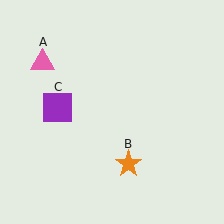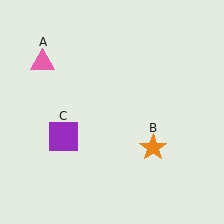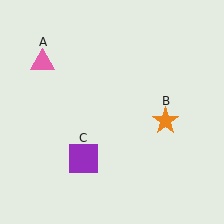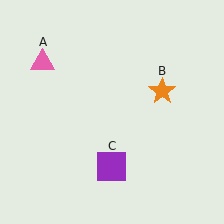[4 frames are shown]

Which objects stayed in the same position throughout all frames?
Pink triangle (object A) remained stationary.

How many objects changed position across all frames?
2 objects changed position: orange star (object B), purple square (object C).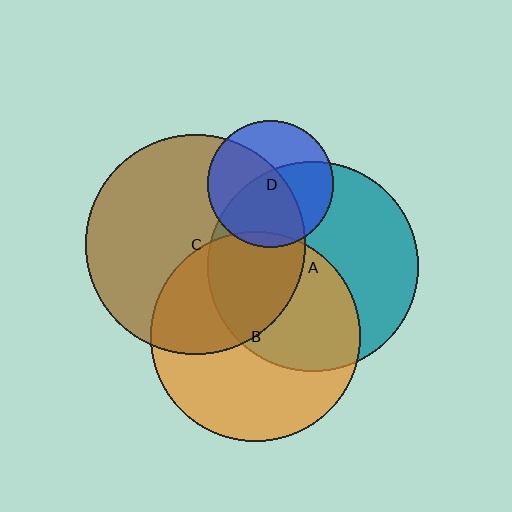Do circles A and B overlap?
Yes.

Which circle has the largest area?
Circle C (brown).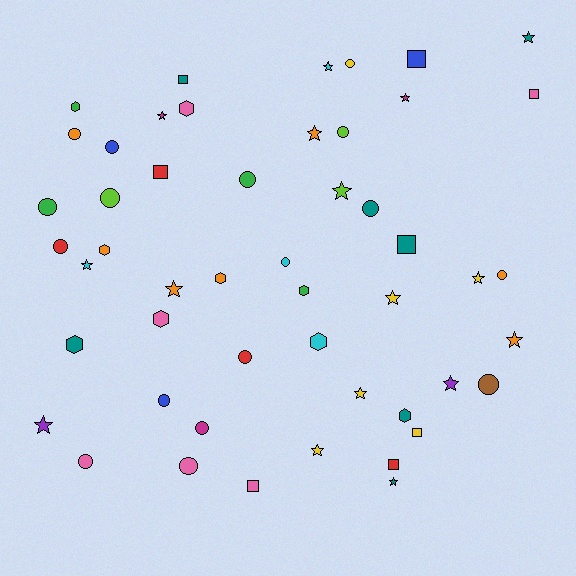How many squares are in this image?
There are 8 squares.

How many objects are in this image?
There are 50 objects.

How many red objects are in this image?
There are 4 red objects.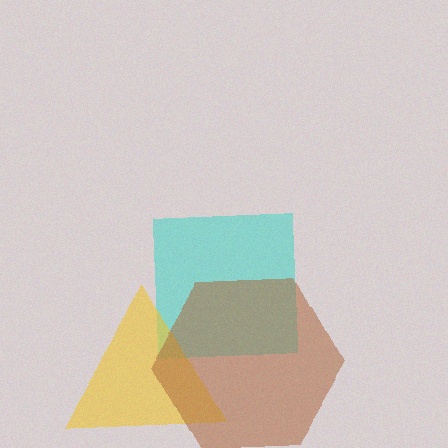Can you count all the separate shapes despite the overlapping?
Yes, there are 3 separate shapes.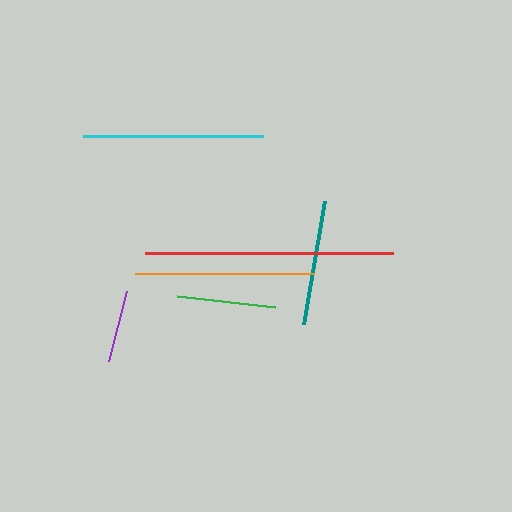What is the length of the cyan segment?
The cyan segment is approximately 181 pixels long.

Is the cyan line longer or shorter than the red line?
The red line is longer than the cyan line.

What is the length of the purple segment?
The purple segment is approximately 72 pixels long.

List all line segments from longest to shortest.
From longest to shortest: red, cyan, orange, teal, green, purple.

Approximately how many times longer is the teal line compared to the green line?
The teal line is approximately 1.3 times the length of the green line.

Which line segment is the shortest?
The purple line is the shortest at approximately 72 pixels.